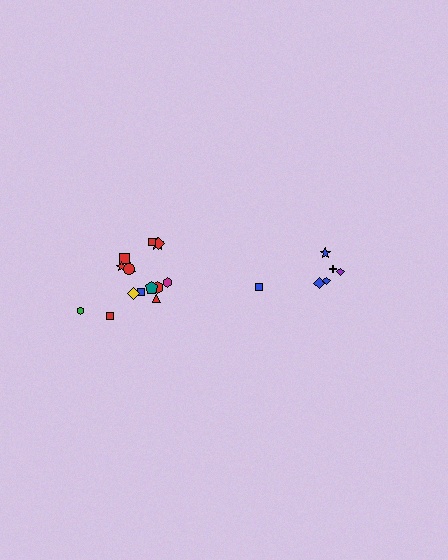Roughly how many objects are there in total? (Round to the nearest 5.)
Roughly 20 objects in total.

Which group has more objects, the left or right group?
The left group.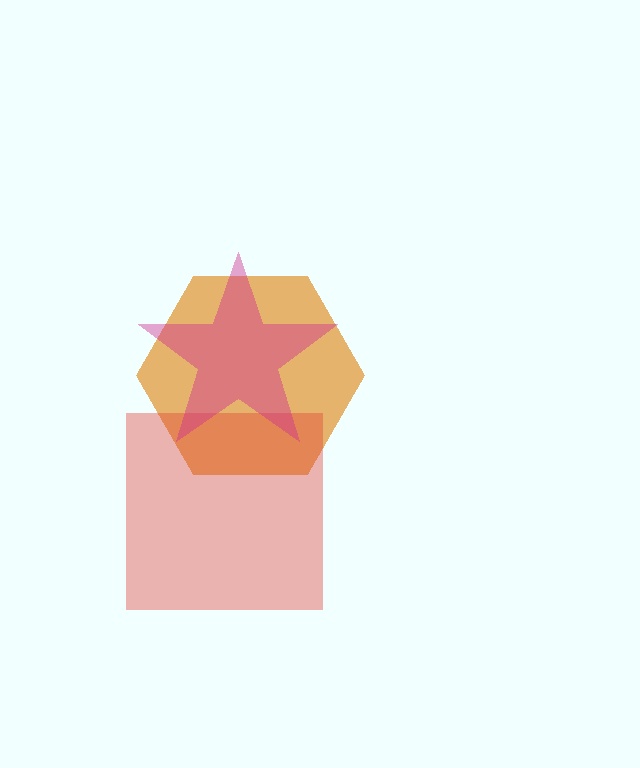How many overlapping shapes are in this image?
There are 3 overlapping shapes in the image.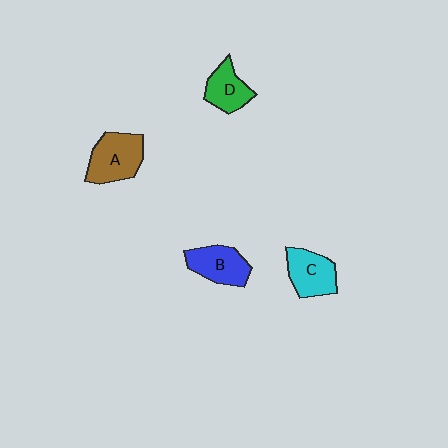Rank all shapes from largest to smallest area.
From largest to smallest: A (brown), C (cyan), B (blue), D (green).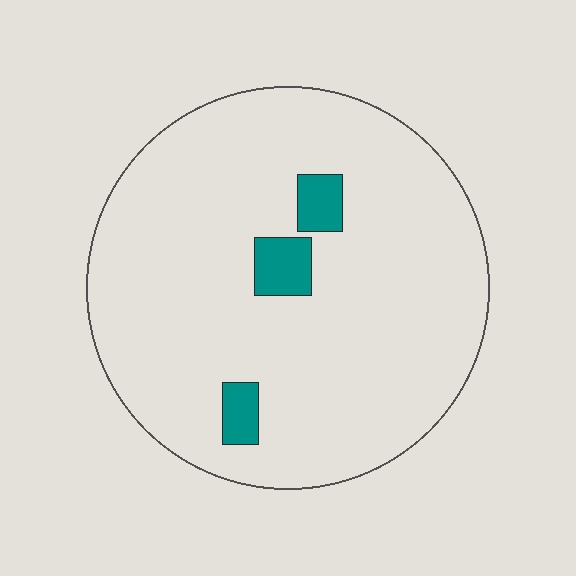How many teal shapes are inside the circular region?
3.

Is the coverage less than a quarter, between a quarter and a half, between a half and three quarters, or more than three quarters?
Less than a quarter.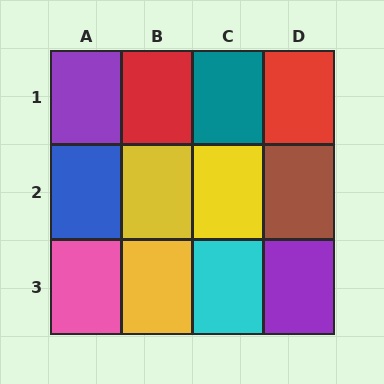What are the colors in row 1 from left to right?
Purple, red, teal, red.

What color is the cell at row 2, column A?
Blue.